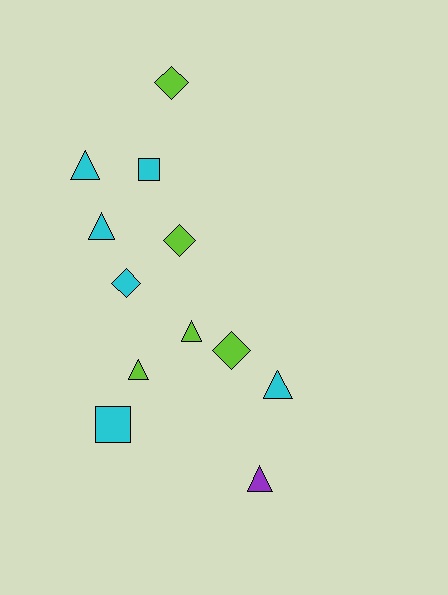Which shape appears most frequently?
Triangle, with 6 objects.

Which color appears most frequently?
Cyan, with 6 objects.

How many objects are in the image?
There are 12 objects.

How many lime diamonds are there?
There are 3 lime diamonds.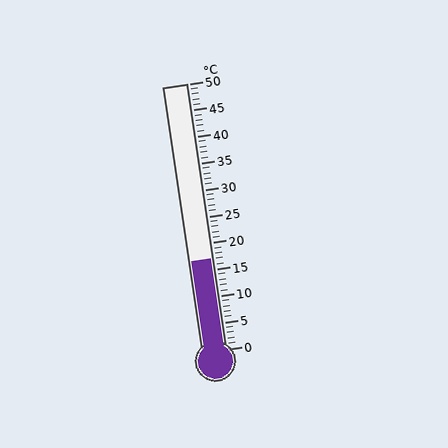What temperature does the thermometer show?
The thermometer shows approximately 17°C.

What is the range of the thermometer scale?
The thermometer scale ranges from 0°C to 50°C.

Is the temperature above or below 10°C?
The temperature is above 10°C.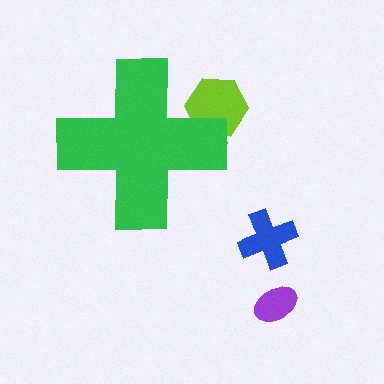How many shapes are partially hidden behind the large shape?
1 shape is partially hidden.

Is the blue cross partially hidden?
No, the blue cross is fully visible.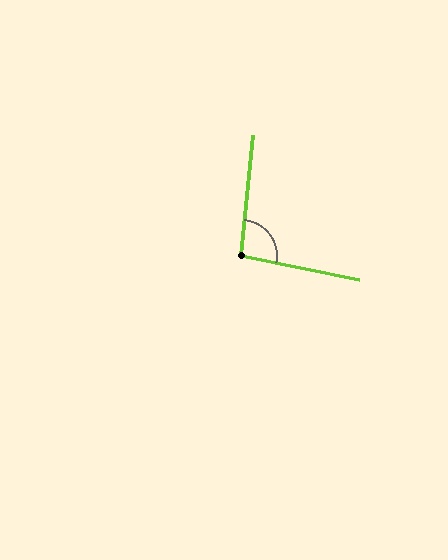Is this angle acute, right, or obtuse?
It is obtuse.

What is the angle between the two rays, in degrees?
Approximately 96 degrees.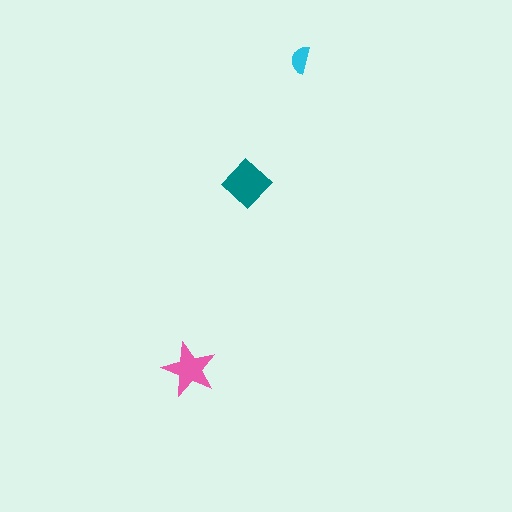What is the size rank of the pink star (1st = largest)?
2nd.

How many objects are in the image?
There are 3 objects in the image.